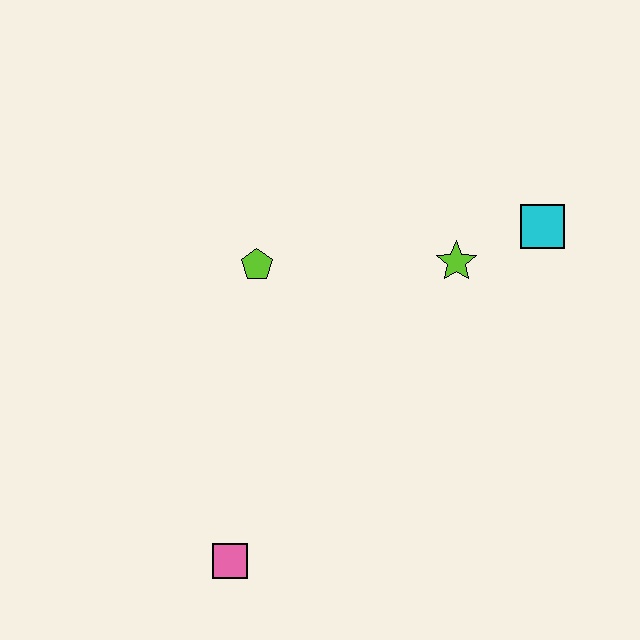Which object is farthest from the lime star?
The pink square is farthest from the lime star.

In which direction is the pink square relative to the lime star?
The pink square is below the lime star.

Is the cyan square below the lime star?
No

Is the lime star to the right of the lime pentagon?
Yes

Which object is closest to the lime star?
The cyan square is closest to the lime star.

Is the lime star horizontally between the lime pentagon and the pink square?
No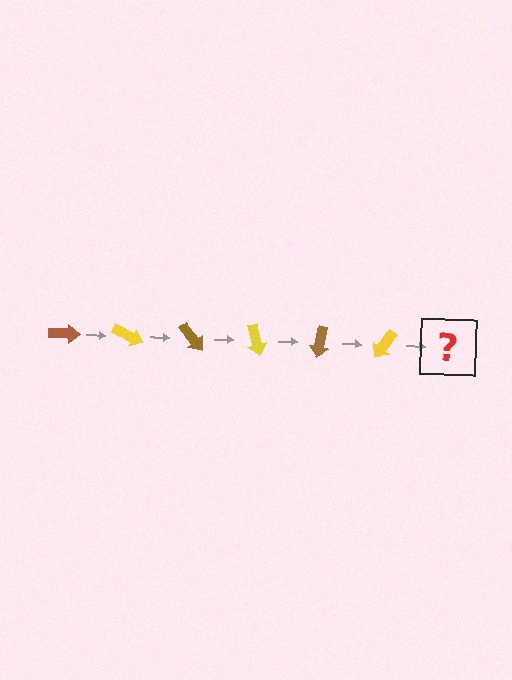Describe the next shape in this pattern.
It should be a brown arrow, rotated 150 degrees from the start.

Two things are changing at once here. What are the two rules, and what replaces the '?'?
The two rules are that it rotates 25 degrees each step and the color cycles through brown and yellow. The '?' should be a brown arrow, rotated 150 degrees from the start.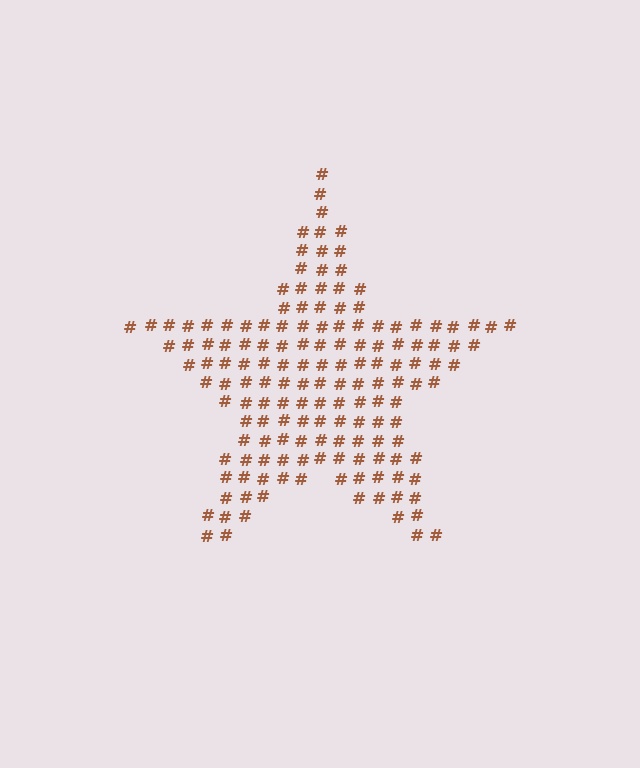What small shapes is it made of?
It is made of small hash symbols.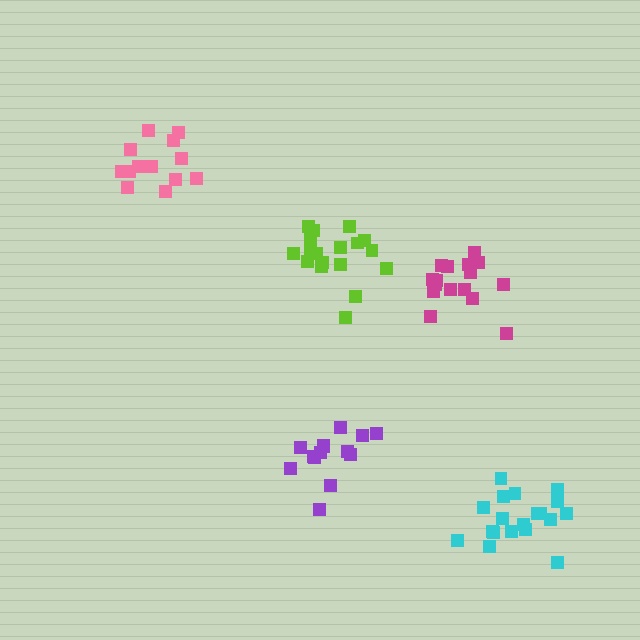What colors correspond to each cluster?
The clusters are colored: magenta, purple, pink, lime, cyan.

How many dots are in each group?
Group 1: 16 dots, Group 2: 15 dots, Group 3: 13 dots, Group 4: 18 dots, Group 5: 19 dots (81 total).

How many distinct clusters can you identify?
There are 5 distinct clusters.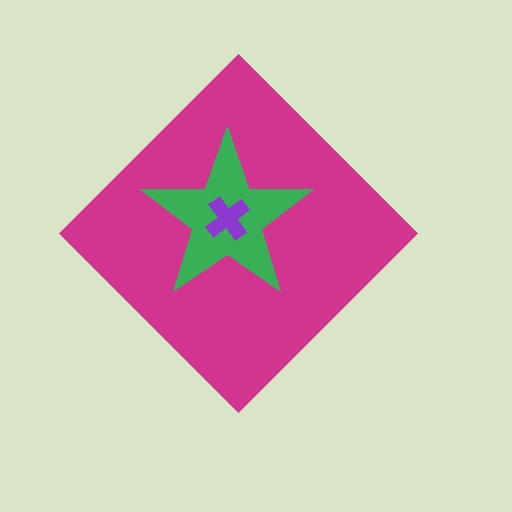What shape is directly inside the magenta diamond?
The green star.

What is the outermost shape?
The magenta diamond.